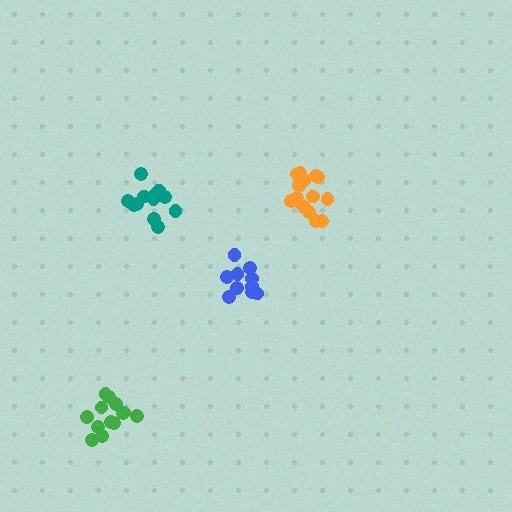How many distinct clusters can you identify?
There are 4 distinct clusters.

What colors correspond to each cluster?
The clusters are colored: teal, blue, green, orange.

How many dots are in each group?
Group 1: 12 dots, Group 2: 10 dots, Group 3: 13 dots, Group 4: 15 dots (50 total).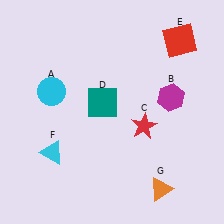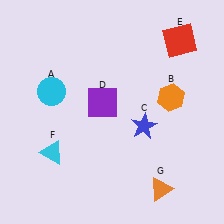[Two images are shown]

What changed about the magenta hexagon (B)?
In Image 1, B is magenta. In Image 2, it changed to orange.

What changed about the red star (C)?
In Image 1, C is red. In Image 2, it changed to blue.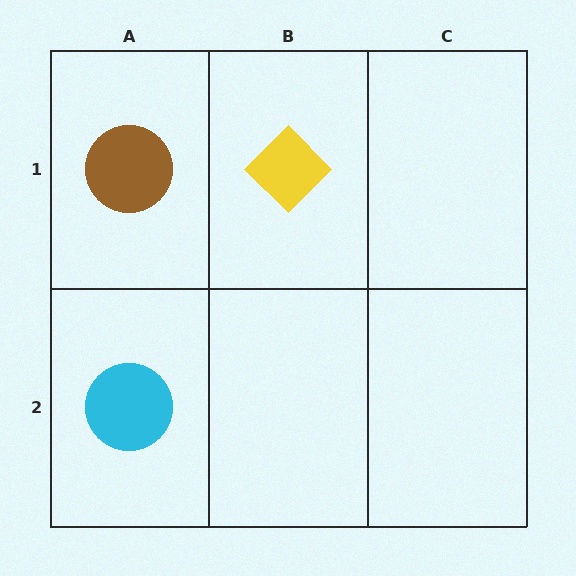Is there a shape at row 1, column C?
No, that cell is empty.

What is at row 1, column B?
A yellow diamond.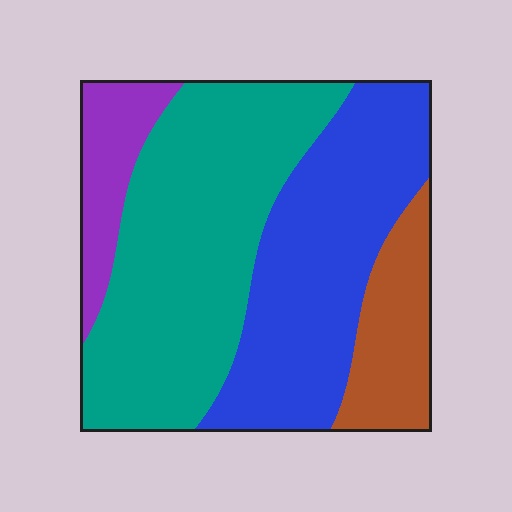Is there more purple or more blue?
Blue.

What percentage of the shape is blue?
Blue takes up between a quarter and a half of the shape.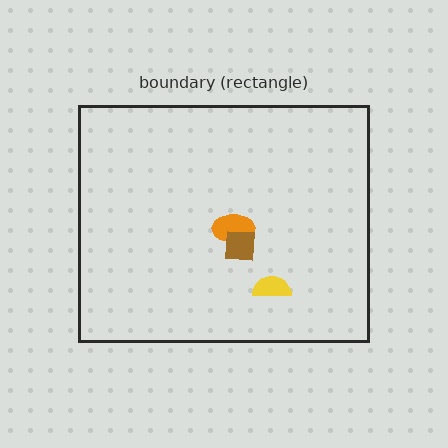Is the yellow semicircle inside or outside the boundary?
Inside.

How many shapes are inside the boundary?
3 inside, 0 outside.